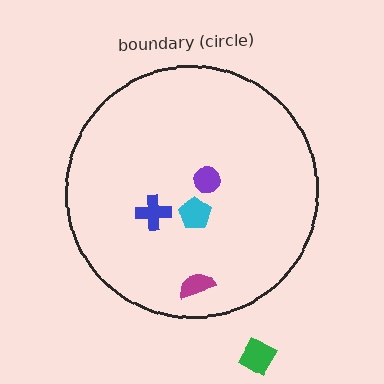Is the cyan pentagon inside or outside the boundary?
Inside.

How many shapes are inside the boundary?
4 inside, 1 outside.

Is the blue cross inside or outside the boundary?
Inside.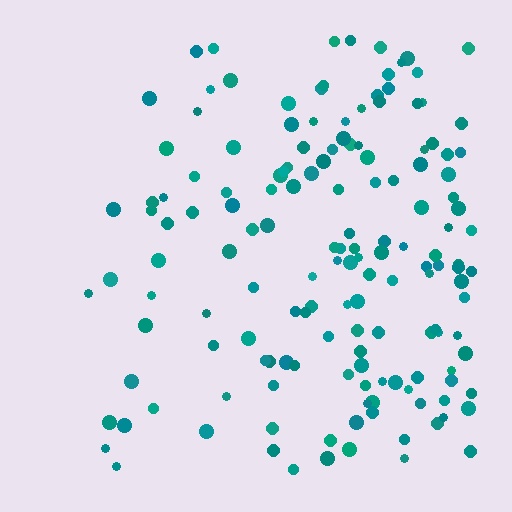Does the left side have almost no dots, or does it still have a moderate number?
Still a moderate number, just noticeably fewer than the right.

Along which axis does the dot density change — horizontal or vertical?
Horizontal.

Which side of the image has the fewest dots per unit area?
The left.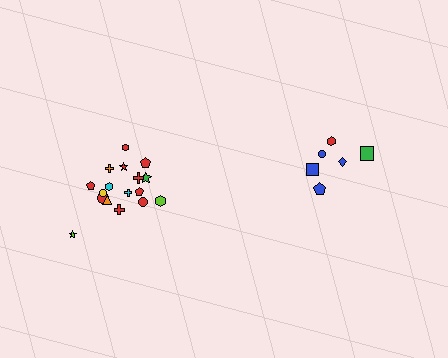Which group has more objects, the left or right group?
The left group.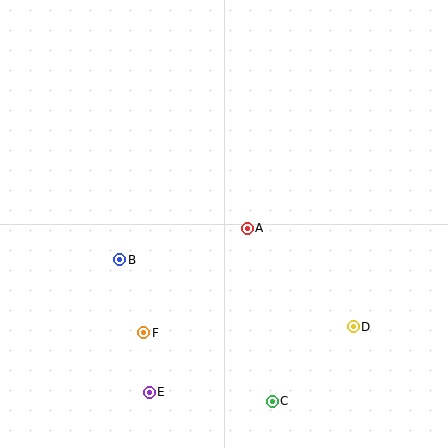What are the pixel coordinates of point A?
Point A is at (247, 228).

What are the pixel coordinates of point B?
Point B is at (120, 260).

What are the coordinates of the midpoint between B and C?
The midpoint between B and C is at (196, 331).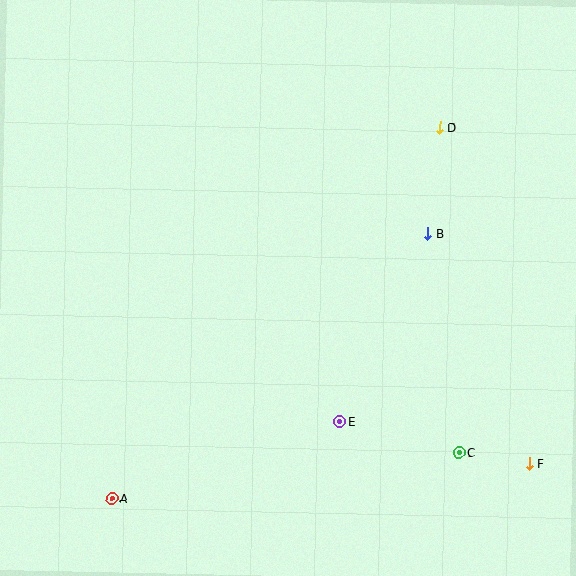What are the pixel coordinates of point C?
Point C is at (459, 453).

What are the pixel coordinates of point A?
Point A is at (112, 499).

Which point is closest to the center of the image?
Point E at (340, 422) is closest to the center.